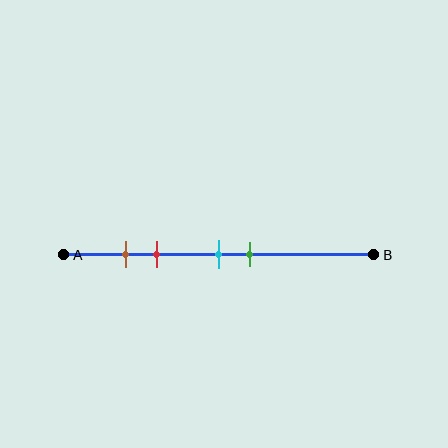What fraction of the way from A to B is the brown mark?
The brown mark is approximately 20% (0.2) of the way from A to B.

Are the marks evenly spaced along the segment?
No, the marks are not evenly spaced.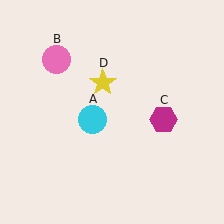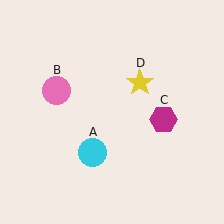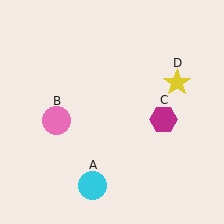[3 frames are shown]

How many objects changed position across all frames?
3 objects changed position: cyan circle (object A), pink circle (object B), yellow star (object D).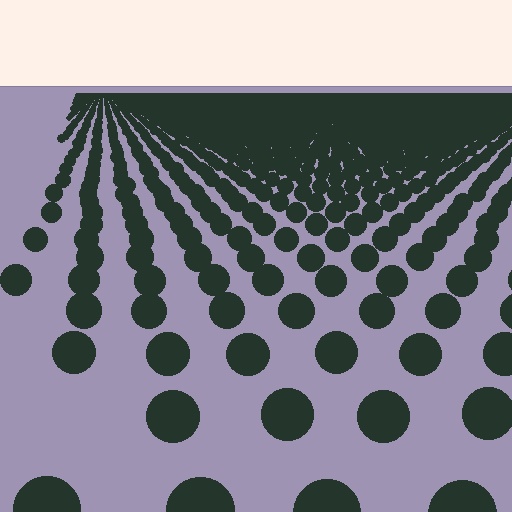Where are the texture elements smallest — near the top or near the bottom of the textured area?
Near the top.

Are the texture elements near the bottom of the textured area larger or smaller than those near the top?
Larger. Near the bottom, elements are closer to the viewer and appear at a bigger on-screen size.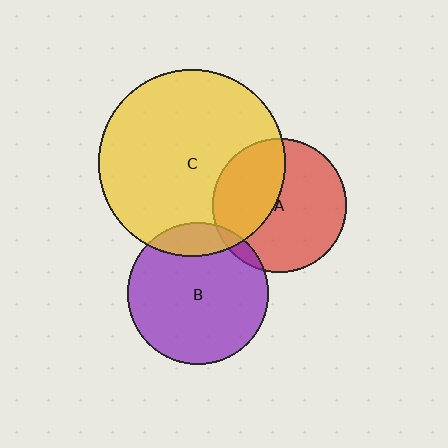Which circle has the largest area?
Circle C (yellow).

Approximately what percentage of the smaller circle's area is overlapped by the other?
Approximately 40%.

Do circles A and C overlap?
Yes.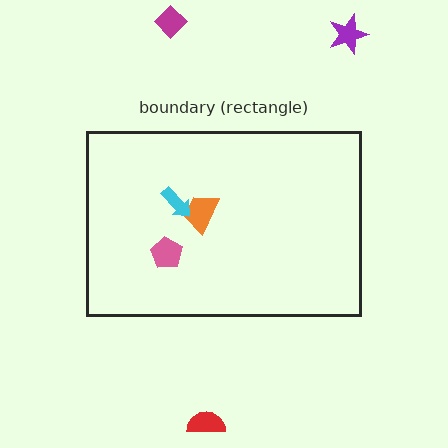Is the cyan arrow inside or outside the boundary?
Inside.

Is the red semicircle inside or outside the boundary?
Outside.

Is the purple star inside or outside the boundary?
Outside.